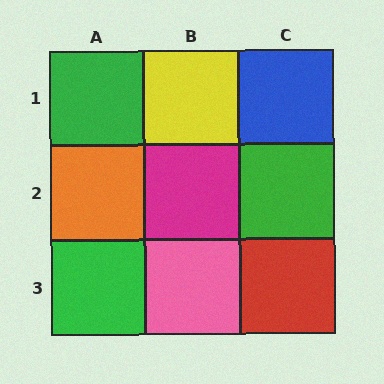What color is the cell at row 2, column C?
Green.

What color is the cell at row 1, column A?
Green.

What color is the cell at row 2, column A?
Orange.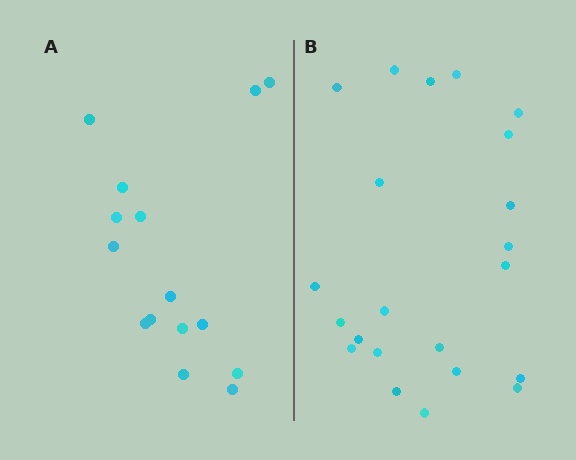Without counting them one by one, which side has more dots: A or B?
Region B (the right region) has more dots.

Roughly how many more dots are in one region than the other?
Region B has roughly 8 or so more dots than region A.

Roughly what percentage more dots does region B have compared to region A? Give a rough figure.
About 45% more.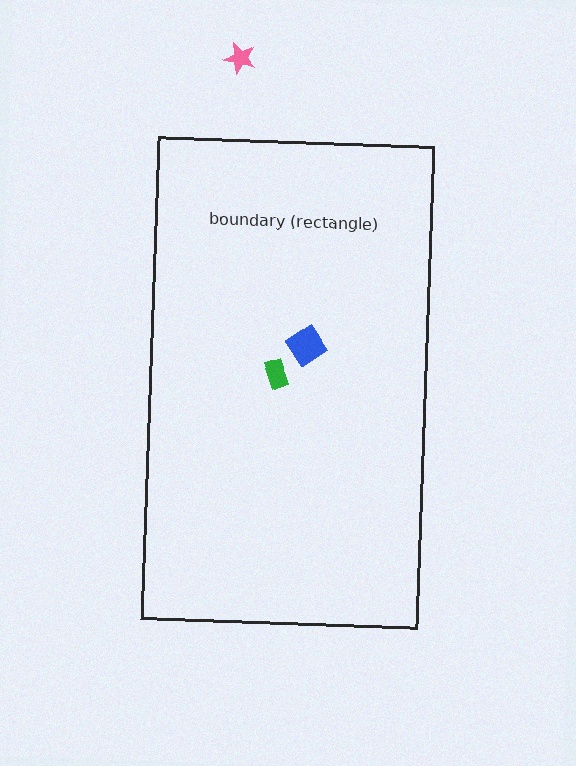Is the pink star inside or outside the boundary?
Outside.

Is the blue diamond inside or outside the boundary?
Inside.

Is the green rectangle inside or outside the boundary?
Inside.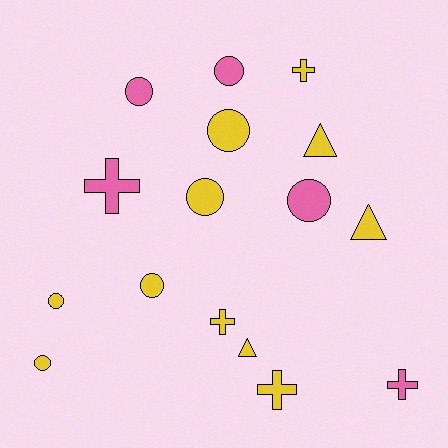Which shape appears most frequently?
Circle, with 8 objects.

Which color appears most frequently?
Yellow, with 11 objects.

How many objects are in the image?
There are 16 objects.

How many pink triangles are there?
There are no pink triangles.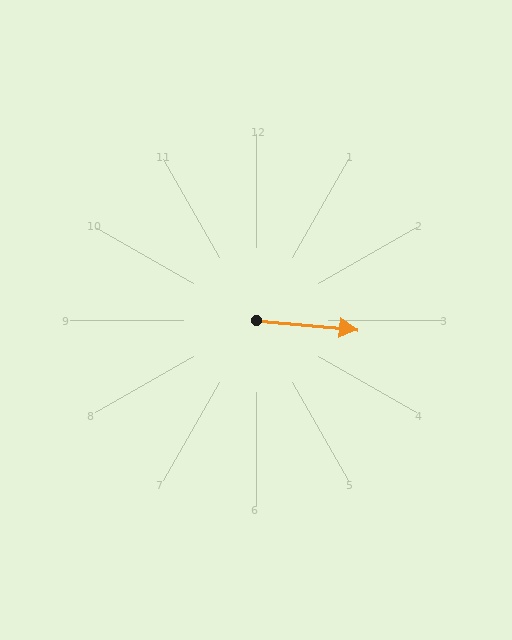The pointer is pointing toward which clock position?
Roughly 3 o'clock.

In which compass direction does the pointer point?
East.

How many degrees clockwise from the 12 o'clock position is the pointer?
Approximately 95 degrees.